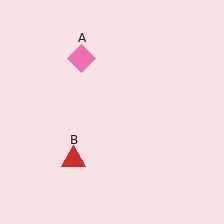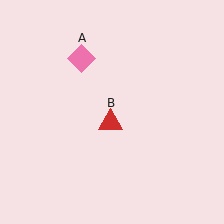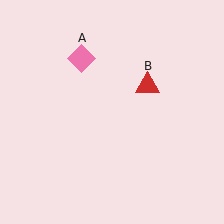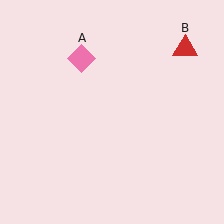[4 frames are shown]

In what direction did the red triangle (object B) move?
The red triangle (object B) moved up and to the right.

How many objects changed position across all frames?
1 object changed position: red triangle (object B).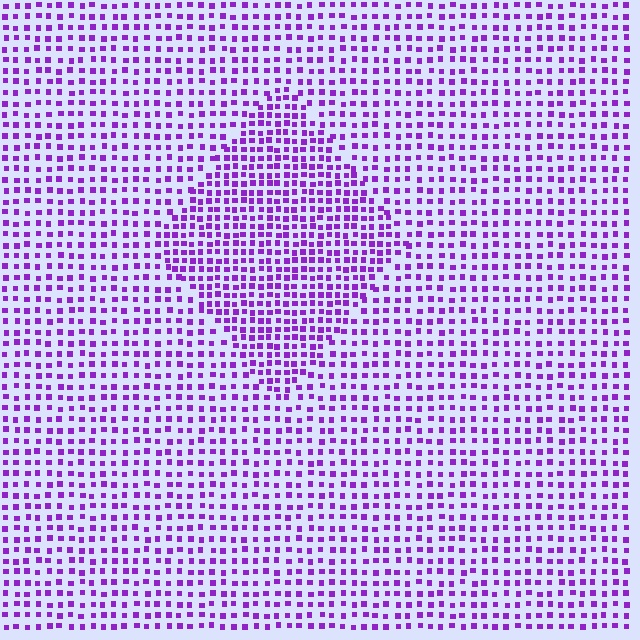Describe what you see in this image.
The image contains small purple elements arranged at two different densities. A diamond-shaped region is visible where the elements are more densely packed than the surrounding area.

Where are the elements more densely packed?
The elements are more densely packed inside the diamond boundary.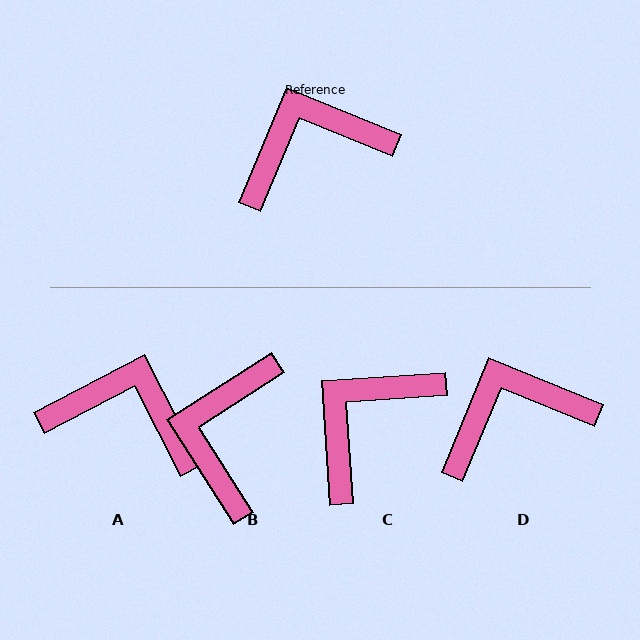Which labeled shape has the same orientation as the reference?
D.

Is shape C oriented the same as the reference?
No, it is off by about 26 degrees.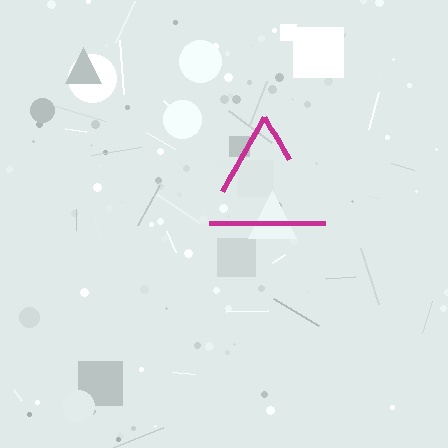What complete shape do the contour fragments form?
The contour fragments form a triangle.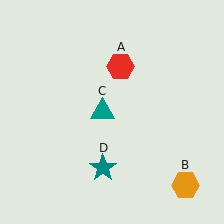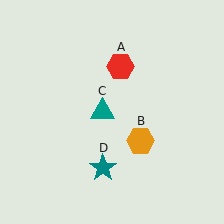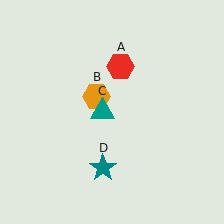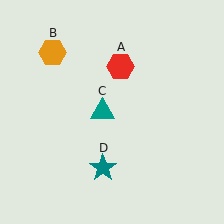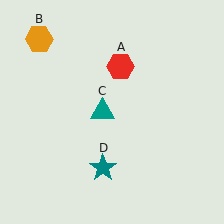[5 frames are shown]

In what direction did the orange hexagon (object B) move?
The orange hexagon (object B) moved up and to the left.